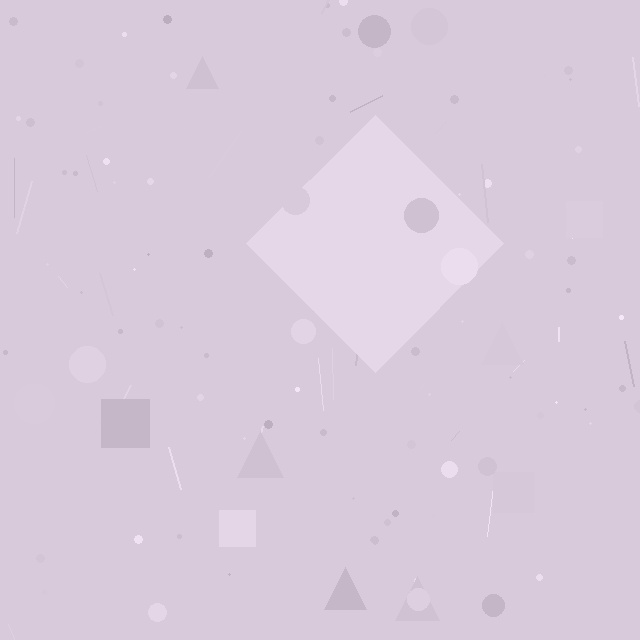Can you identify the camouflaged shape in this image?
The camouflaged shape is a diamond.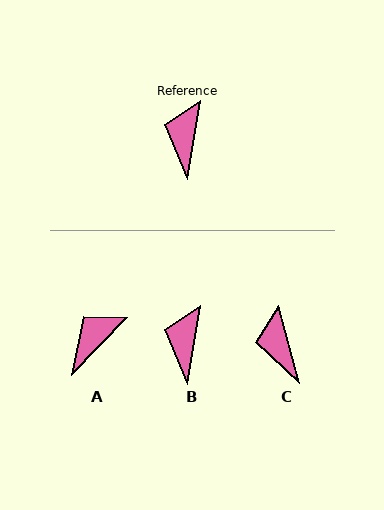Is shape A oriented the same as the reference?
No, it is off by about 35 degrees.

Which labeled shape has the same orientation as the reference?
B.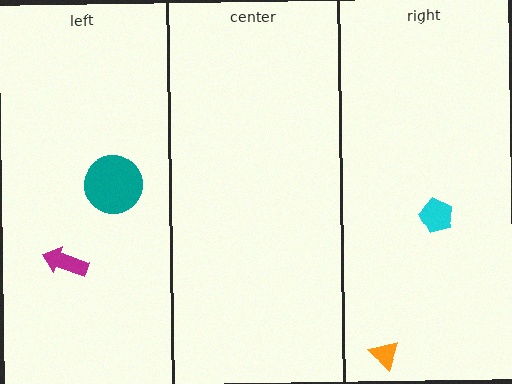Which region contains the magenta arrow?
The left region.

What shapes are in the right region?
The cyan pentagon, the orange triangle.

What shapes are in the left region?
The teal circle, the magenta arrow.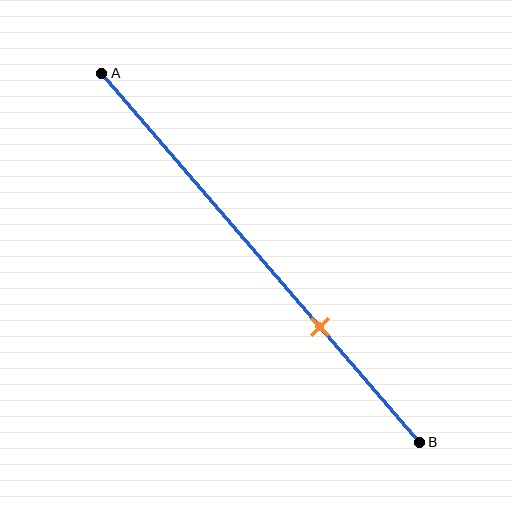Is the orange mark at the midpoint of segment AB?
No, the mark is at about 70% from A, not at the 50% midpoint.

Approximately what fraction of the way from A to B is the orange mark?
The orange mark is approximately 70% of the way from A to B.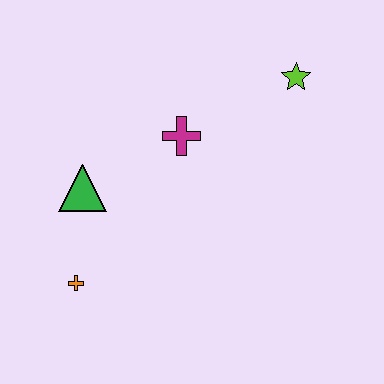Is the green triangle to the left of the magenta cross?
Yes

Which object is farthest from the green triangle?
The lime star is farthest from the green triangle.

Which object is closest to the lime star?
The magenta cross is closest to the lime star.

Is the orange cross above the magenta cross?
No